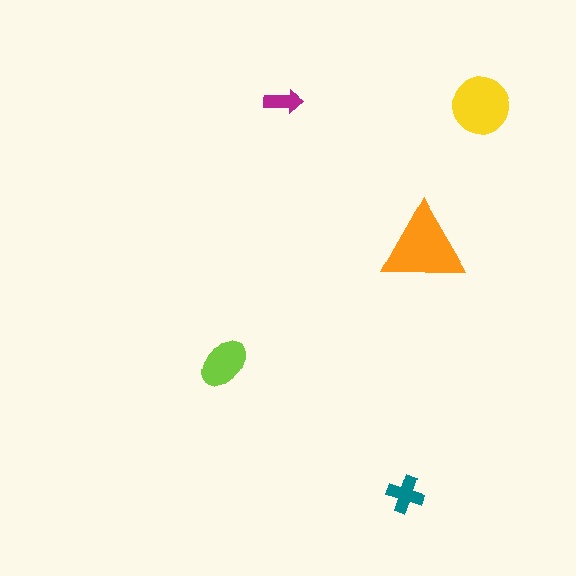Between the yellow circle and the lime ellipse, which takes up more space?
The yellow circle.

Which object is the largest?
The orange triangle.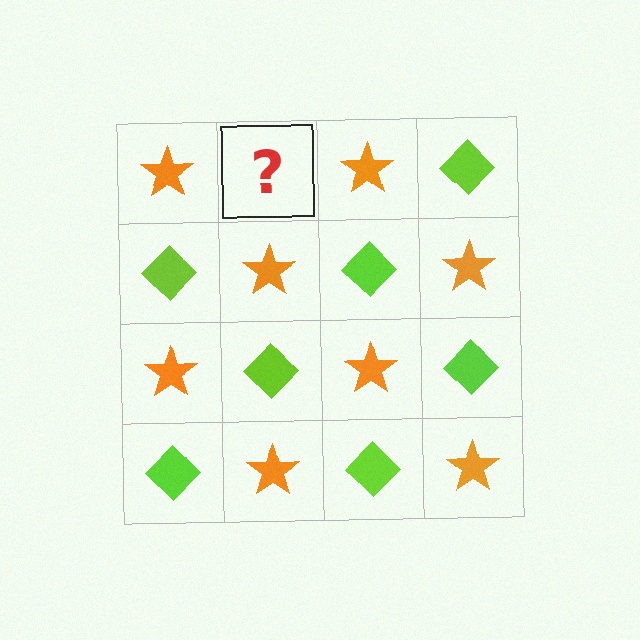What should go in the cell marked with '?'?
The missing cell should contain a lime diamond.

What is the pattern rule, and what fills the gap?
The rule is that it alternates orange star and lime diamond in a checkerboard pattern. The gap should be filled with a lime diamond.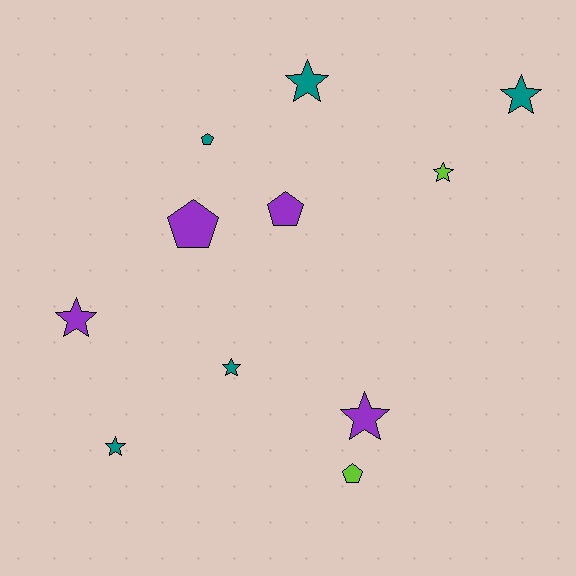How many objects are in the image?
There are 11 objects.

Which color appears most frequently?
Teal, with 5 objects.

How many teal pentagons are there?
There is 1 teal pentagon.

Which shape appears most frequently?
Star, with 7 objects.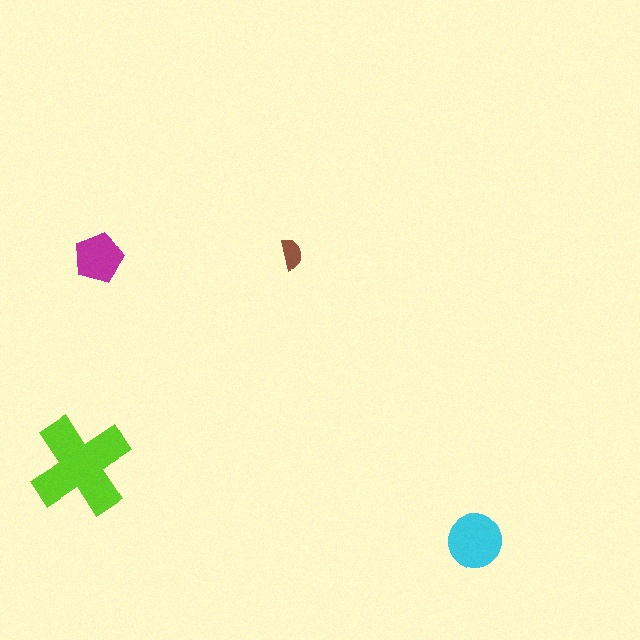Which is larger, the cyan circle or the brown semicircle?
The cyan circle.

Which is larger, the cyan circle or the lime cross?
The lime cross.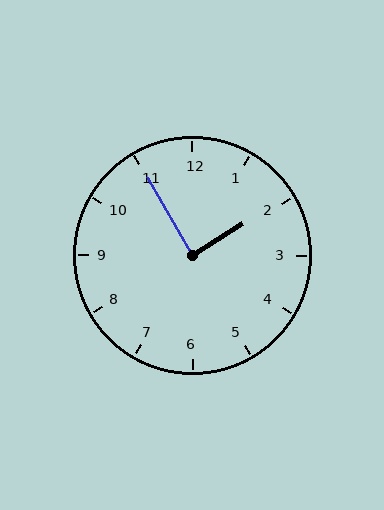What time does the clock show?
1:55.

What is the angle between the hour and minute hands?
Approximately 88 degrees.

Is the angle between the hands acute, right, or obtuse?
It is right.